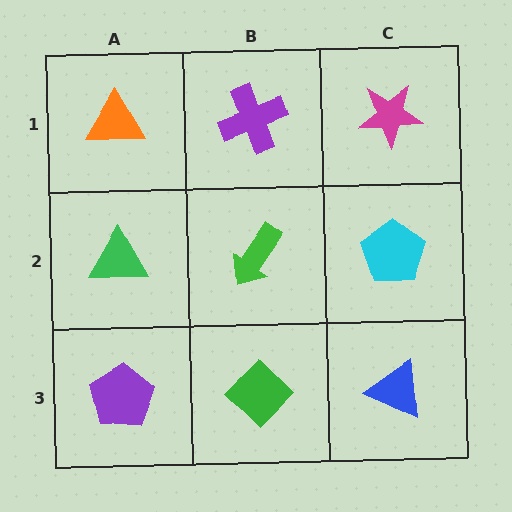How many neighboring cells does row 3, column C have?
2.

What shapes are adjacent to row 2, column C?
A magenta star (row 1, column C), a blue triangle (row 3, column C), a green arrow (row 2, column B).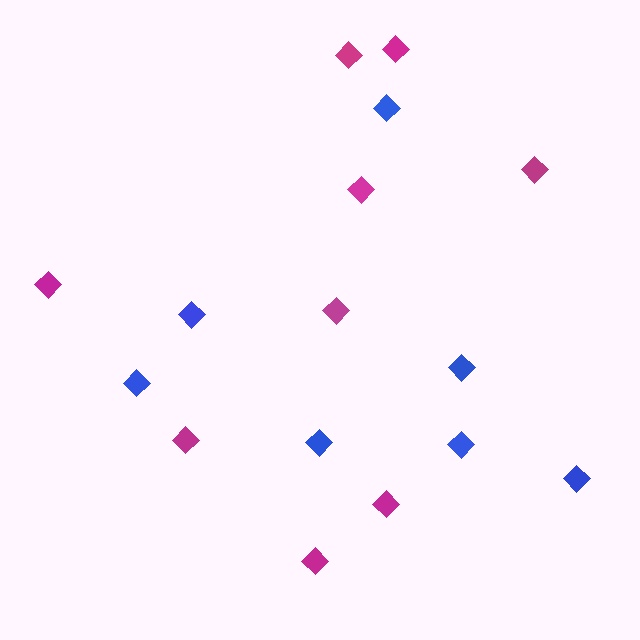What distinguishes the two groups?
There are 2 groups: one group of magenta diamonds (9) and one group of blue diamonds (7).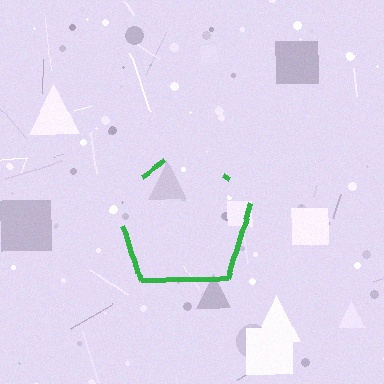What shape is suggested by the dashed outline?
The dashed outline suggests a pentagon.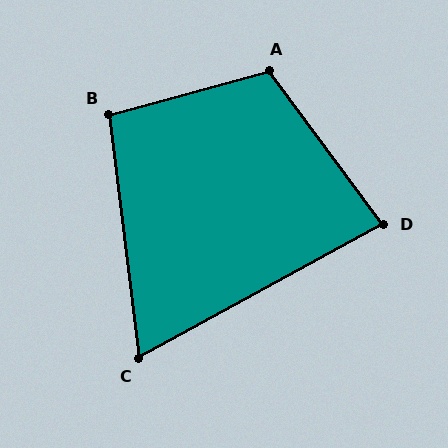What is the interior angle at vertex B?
Approximately 98 degrees (obtuse).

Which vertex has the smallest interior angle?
C, at approximately 68 degrees.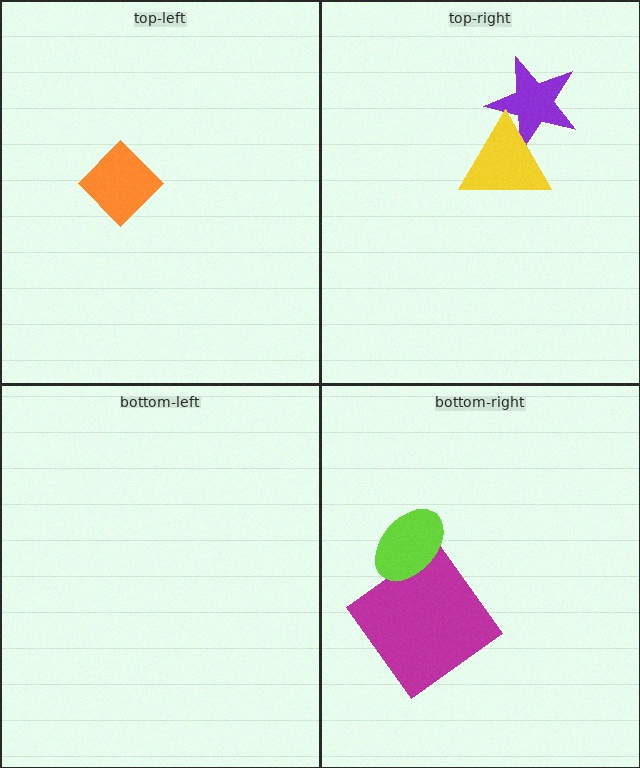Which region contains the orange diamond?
The top-left region.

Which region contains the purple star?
The top-right region.